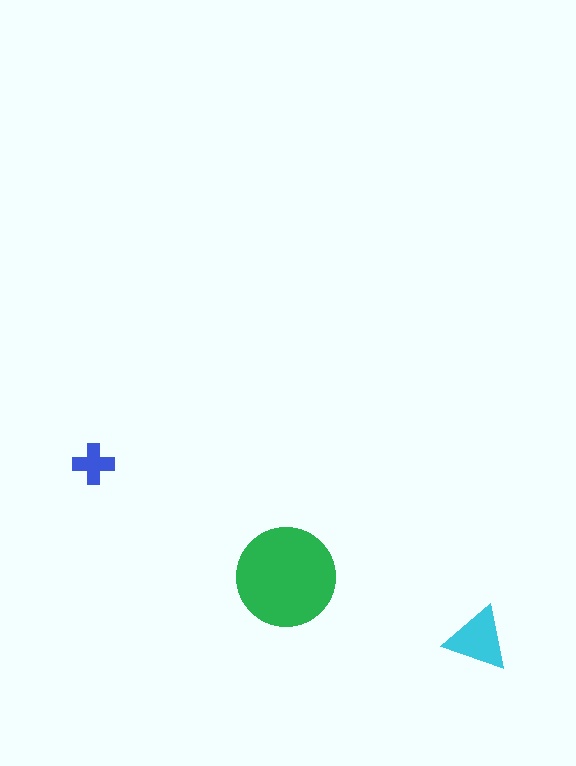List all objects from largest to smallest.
The green circle, the cyan triangle, the blue cross.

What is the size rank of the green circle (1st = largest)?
1st.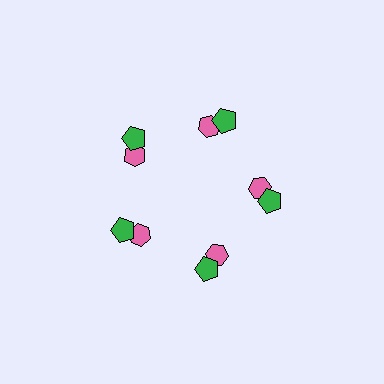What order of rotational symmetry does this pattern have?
This pattern has 5-fold rotational symmetry.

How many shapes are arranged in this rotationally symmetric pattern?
There are 10 shapes, arranged in 5 groups of 2.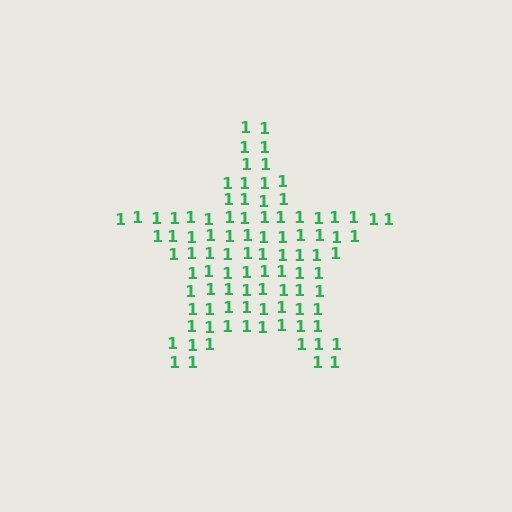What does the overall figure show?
The overall figure shows a star.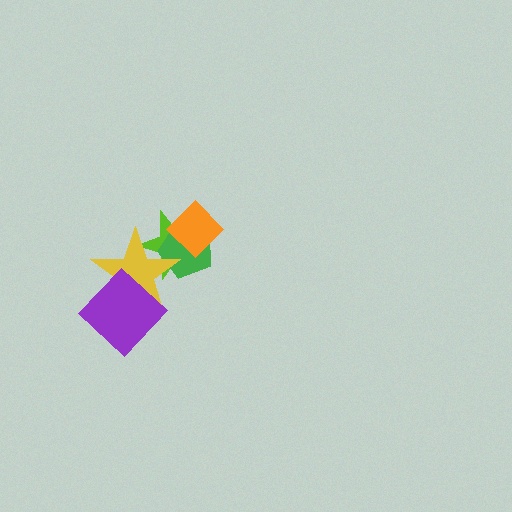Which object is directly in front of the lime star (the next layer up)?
The green pentagon is directly in front of the lime star.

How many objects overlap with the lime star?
3 objects overlap with the lime star.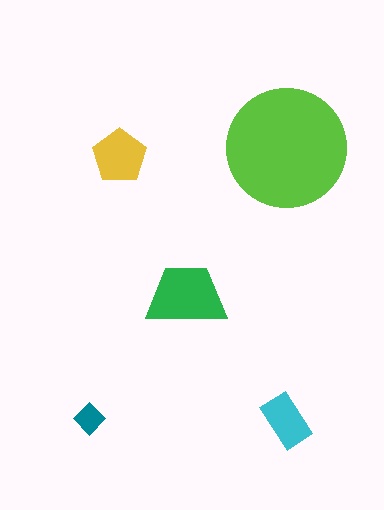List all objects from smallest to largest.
The teal diamond, the cyan rectangle, the yellow pentagon, the green trapezoid, the lime circle.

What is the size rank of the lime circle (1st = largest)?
1st.